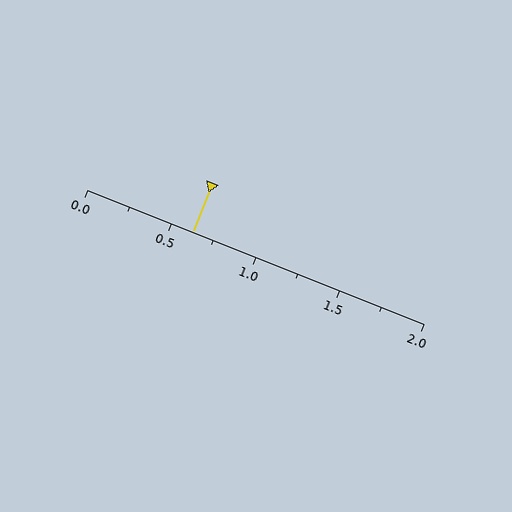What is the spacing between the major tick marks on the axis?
The major ticks are spaced 0.5 apart.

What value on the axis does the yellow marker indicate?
The marker indicates approximately 0.62.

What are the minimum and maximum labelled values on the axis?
The axis runs from 0.0 to 2.0.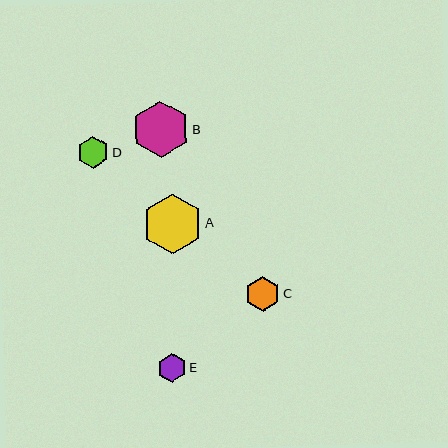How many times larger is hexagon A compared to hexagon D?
Hexagon A is approximately 1.9 times the size of hexagon D.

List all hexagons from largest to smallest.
From largest to smallest: A, B, C, D, E.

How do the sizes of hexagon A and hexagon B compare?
Hexagon A and hexagon B are approximately the same size.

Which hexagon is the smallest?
Hexagon E is the smallest with a size of approximately 29 pixels.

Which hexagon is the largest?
Hexagon A is the largest with a size of approximately 60 pixels.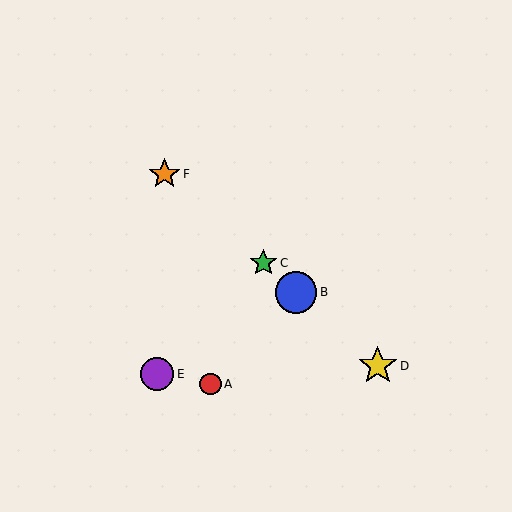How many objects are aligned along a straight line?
4 objects (B, C, D, F) are aligned along a straight line.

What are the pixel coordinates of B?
Object B is at (296, 292).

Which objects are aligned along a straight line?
Objects B, C, D, F are aligned along a straight line.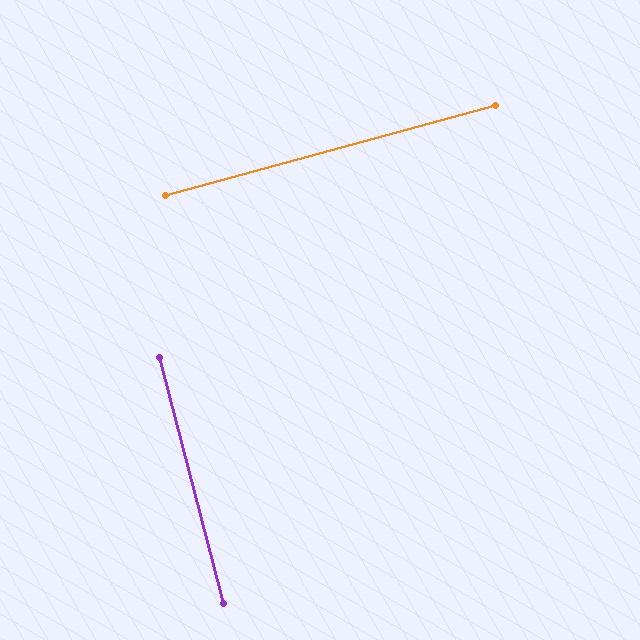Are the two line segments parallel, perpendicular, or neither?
Perpendicular — they meet at approximately 89°.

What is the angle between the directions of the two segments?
Approximately 89 degrees.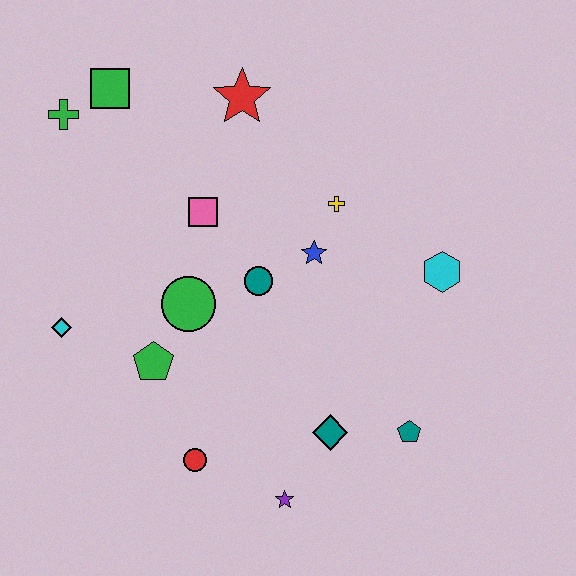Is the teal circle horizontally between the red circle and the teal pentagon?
Yes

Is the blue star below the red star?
Yes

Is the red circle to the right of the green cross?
Yes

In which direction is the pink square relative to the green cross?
The pink square is to the right of the green cross.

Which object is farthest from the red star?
The purple star is farthest from the red star.